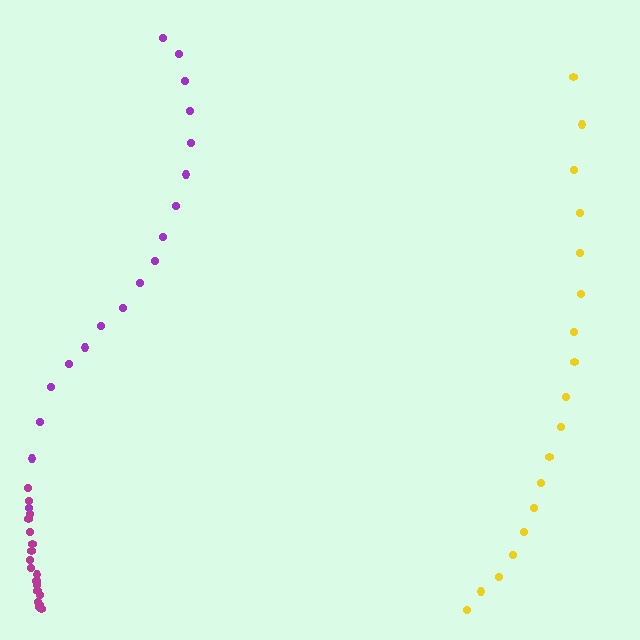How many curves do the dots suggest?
There are 3 distinct paths.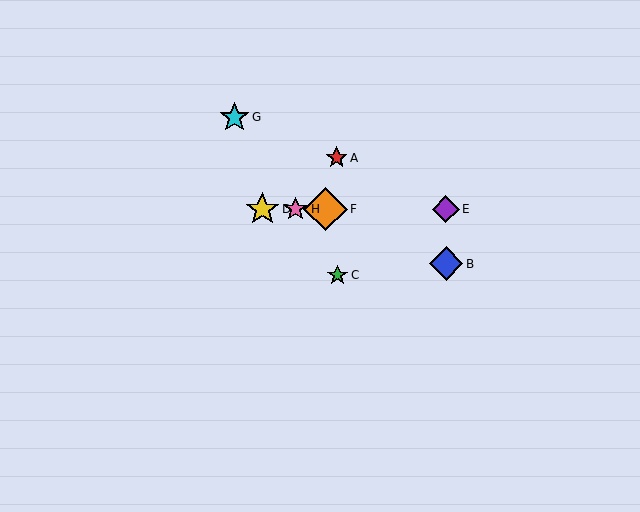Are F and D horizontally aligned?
Yes, both are at y≈209.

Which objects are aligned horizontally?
Objects D, E, F, H are aligned horizontally.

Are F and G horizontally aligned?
No, F is at y≈209 and G is at y≈117.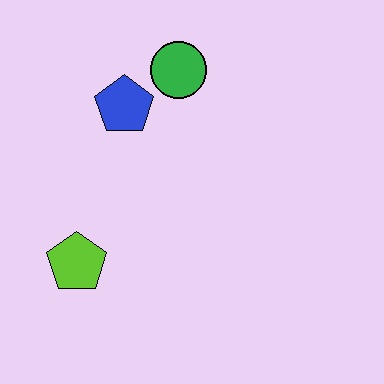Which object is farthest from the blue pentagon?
The lime pentagon is farthest from the blue pentagon.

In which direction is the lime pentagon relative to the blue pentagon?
The lime pentagon is below the blue pentagon.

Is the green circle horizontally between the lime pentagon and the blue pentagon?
No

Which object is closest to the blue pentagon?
The green circle is closest to the blue pentagon.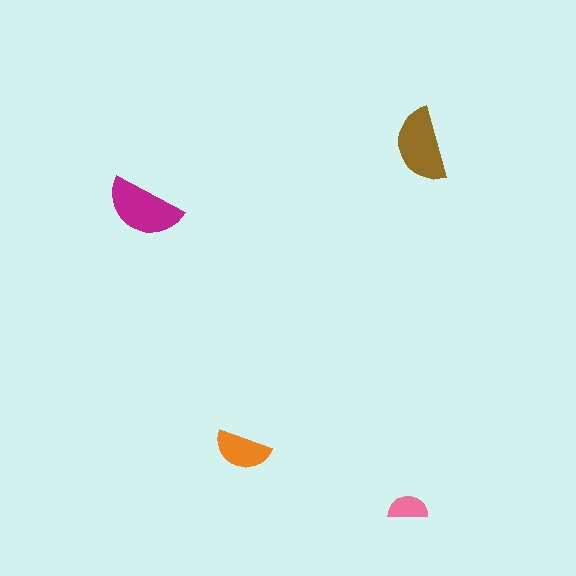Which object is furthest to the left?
The magenta semicircle is leftmost.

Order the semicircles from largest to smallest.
the magenta one, the brown one, the orange one, the pink one.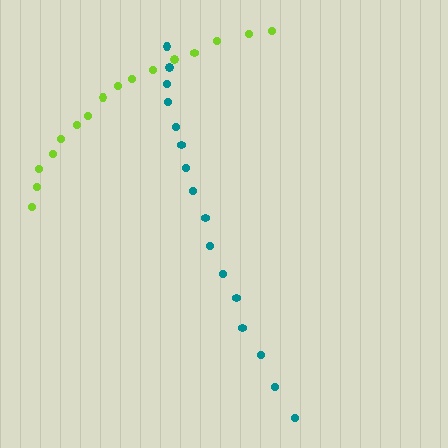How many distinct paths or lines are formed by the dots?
There are 2 distinct paths.